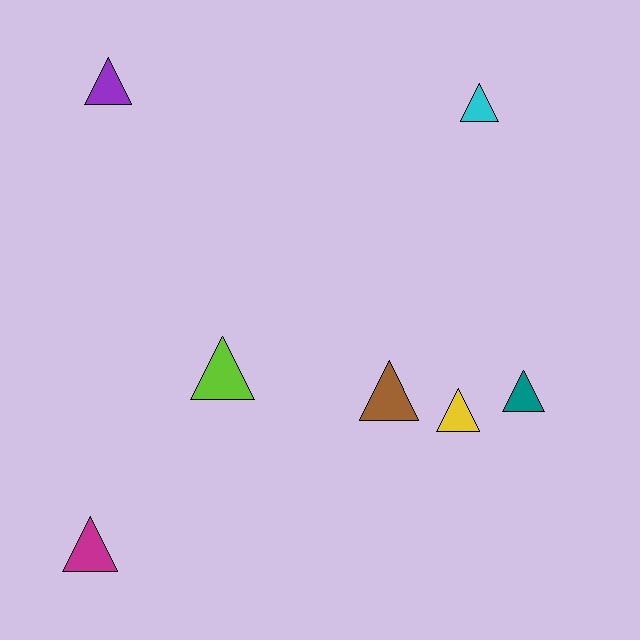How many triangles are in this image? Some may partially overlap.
There are 7 triangles.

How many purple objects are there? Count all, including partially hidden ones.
There is 1 purple object.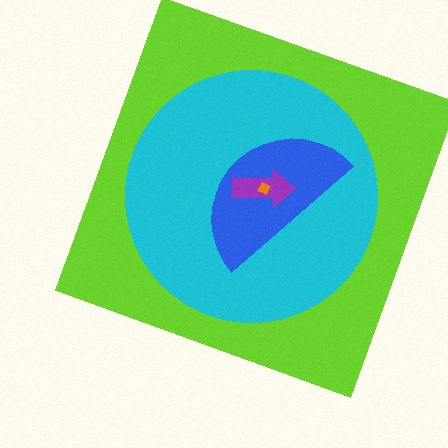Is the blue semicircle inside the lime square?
Yes.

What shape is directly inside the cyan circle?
The blue semicircle.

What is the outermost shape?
The lime square.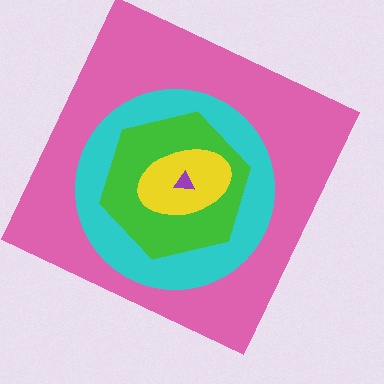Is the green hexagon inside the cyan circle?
Yes.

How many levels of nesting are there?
5.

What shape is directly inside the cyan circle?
The green hexagon.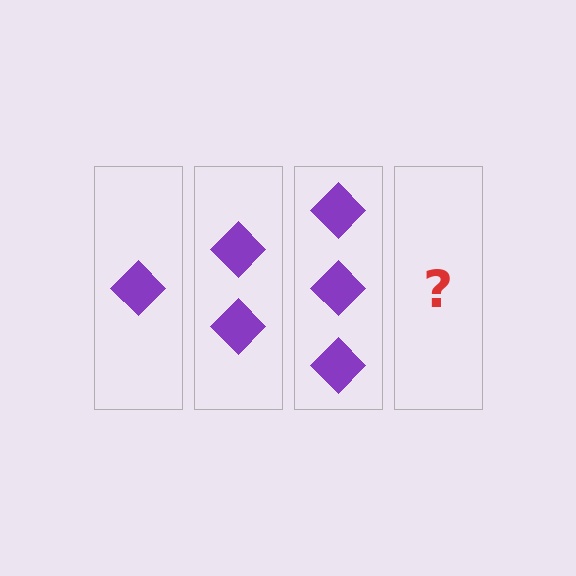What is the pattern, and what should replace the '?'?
The pattern is that each step adds one more diamond. The '?' should be 4 diamonds.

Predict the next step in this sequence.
The next step is 4 diamonds.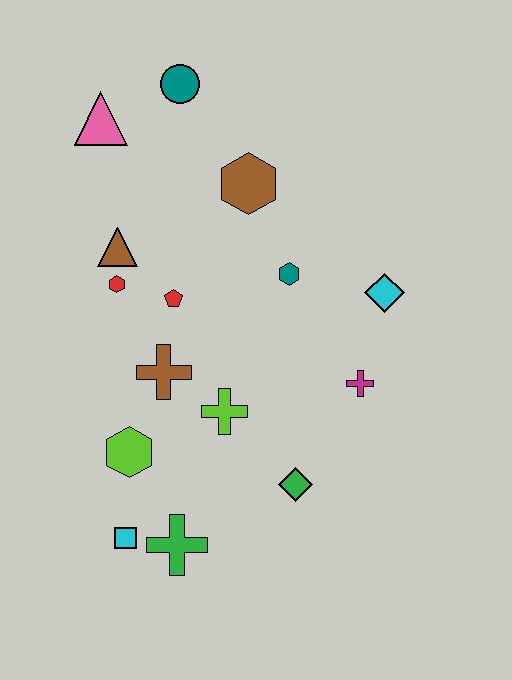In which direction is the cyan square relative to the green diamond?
The cyan square is to the left of the green diamond.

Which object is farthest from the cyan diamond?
The cyan square is farthest from the cyan diamond.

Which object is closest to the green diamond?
The lime cross is closest to the green diamond.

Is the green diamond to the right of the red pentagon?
Yes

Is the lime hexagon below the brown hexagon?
Yes